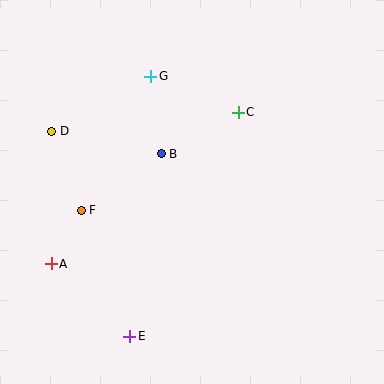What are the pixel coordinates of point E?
Point E is at (130, 336).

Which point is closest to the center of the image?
Point B at (161, 154) is closest to the center.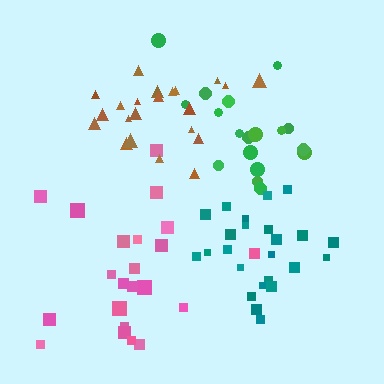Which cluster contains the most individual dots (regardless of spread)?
Teal (24).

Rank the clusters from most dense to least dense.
brown, teal, green, pink.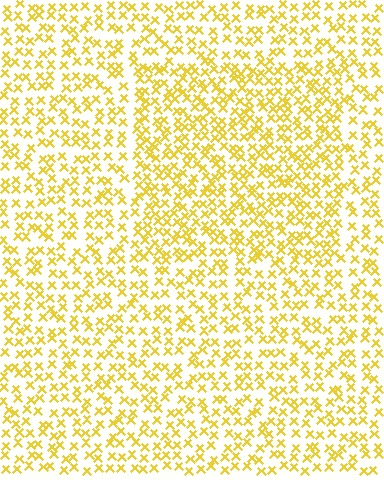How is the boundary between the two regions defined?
The boundary is defined by a change in element density (approximately 1.5x ratio). All elements are the same color, size, and shape.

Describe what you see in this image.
The image contains small yellow elements arranged at two different densities. A rectangle-shaped region is visible where the elements are more densely packed than the surrounding area.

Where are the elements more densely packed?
The elements are more densely packed inside the rectangle boundary.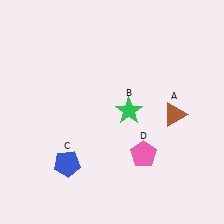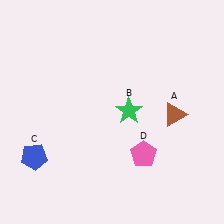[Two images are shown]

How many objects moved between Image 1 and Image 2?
1 object moved between the two images.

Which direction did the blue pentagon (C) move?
The blue pentagon (C) moved left.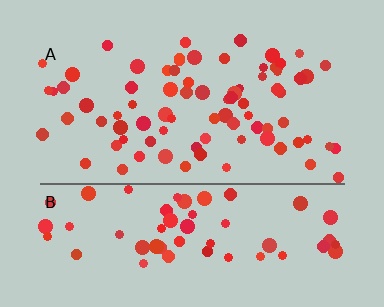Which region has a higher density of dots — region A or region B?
A (the top).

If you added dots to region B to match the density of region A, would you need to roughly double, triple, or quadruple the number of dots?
Approximately double.